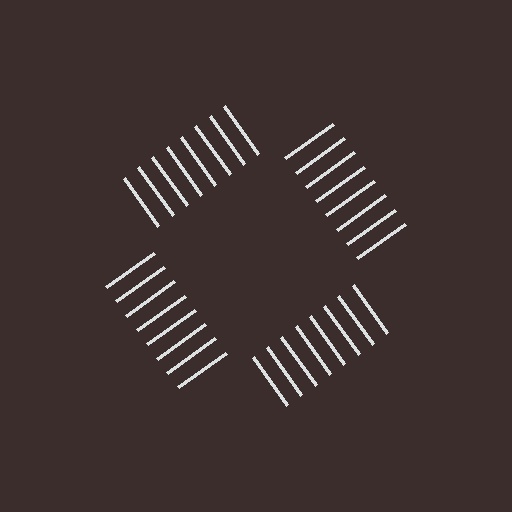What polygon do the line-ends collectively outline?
An illusory square — the line segments terminate on its edges but no continuous stroke is drawn.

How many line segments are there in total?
32 — 8 along each of the 4 edges.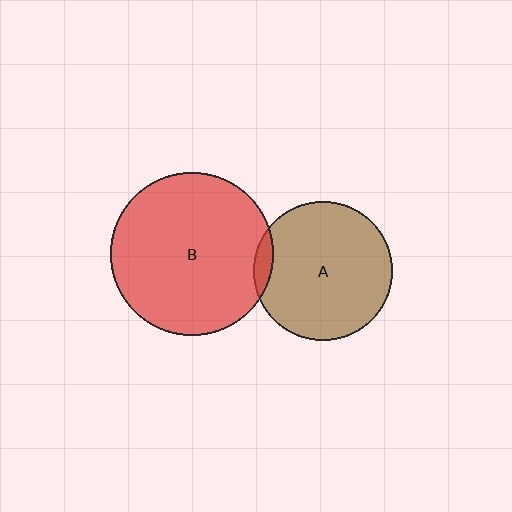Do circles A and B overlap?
Yes.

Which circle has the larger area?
Circle B (red).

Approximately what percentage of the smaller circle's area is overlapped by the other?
Approximately 5%.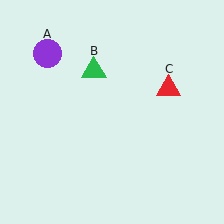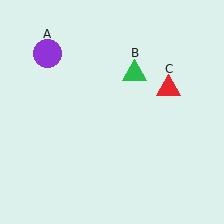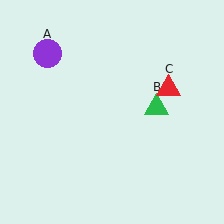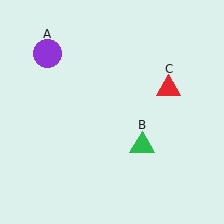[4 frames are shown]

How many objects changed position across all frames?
1 object changed position: green triangle (object B).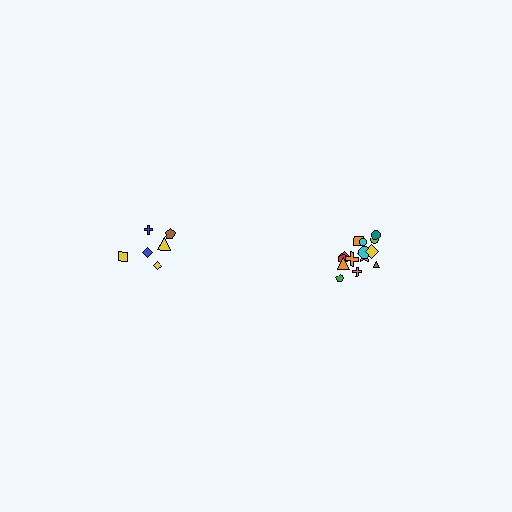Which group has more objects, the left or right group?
The right group.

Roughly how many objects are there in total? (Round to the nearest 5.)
Roughly 20 objects in total.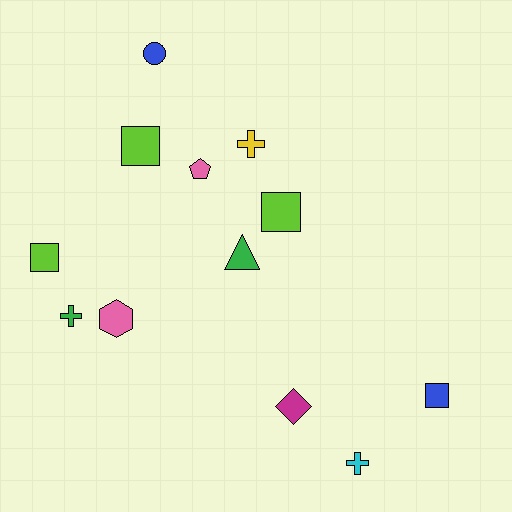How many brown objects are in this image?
There are no brown objects.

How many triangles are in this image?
There is 1 triangle.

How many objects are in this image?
There are 12 objects.